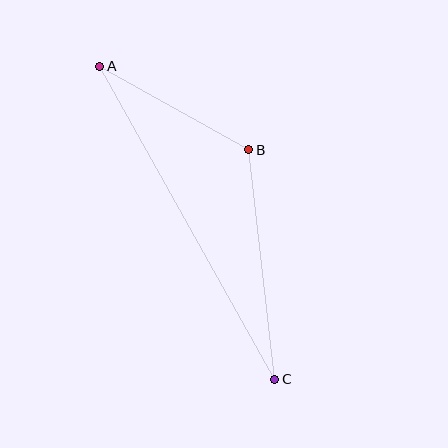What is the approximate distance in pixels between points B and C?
The distance between B and C is approximately 231 pixels.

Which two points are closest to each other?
Points A and B are closest to each other.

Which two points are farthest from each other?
Points A and C are farthest from each other.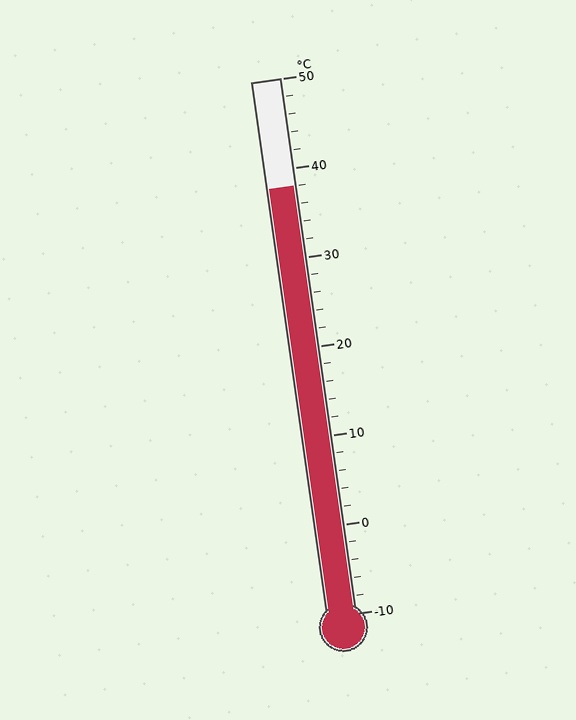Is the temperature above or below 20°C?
The temperature is above 20°C.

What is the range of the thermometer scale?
The thermometer scale ranges from -10°C to 50°C.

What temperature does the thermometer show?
The thermometer shows approximately 38°C.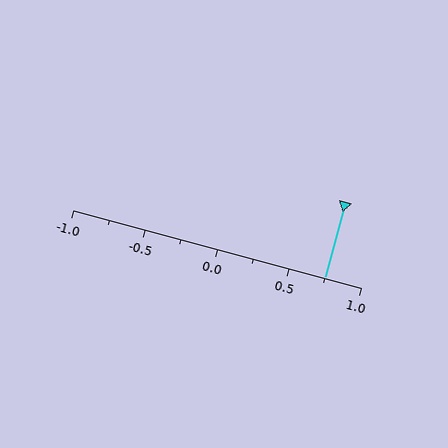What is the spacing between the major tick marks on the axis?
The major ticks are spaced 0.5 apart.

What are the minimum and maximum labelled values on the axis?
The axis runs from -1.0 to 1.0.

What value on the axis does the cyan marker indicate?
The marker indicates approximately 0.75.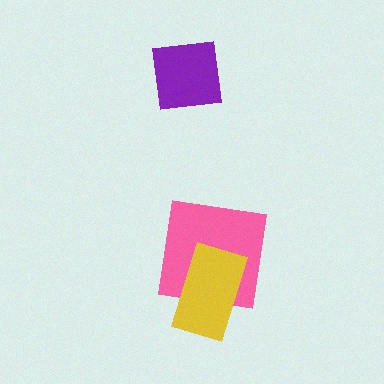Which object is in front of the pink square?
The yellow rectangle is in front of the pink square.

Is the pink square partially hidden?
Yes, it is partially covered by another shape.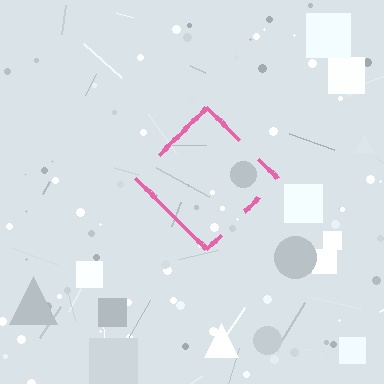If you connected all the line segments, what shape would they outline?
They would outline a diamond.